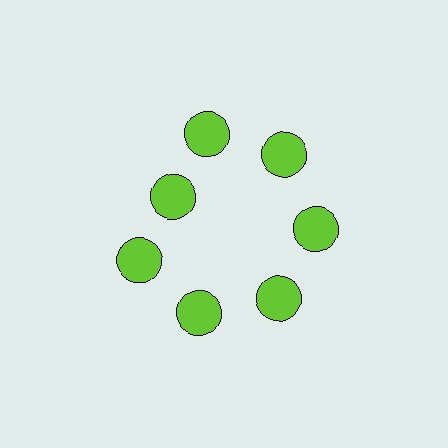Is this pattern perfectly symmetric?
No. The 7 lime circles are arranged in a ring, but one element near the 10 o'clock position is pulled inward toward the center, breaking the 7-fold rotational symmetry.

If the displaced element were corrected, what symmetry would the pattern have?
It would have 7-fold rotational symmetry — the pattern would map onto itself every 51 degrees.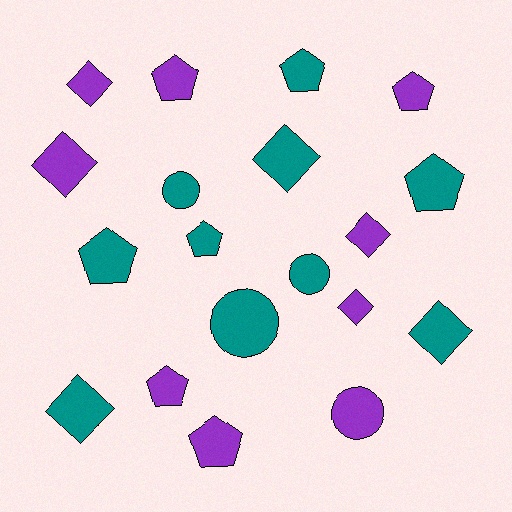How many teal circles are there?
There are 3 teal circles.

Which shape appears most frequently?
Pentagon, with 8 objects.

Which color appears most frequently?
Teal, with 10 objects.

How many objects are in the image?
There are 19 objects.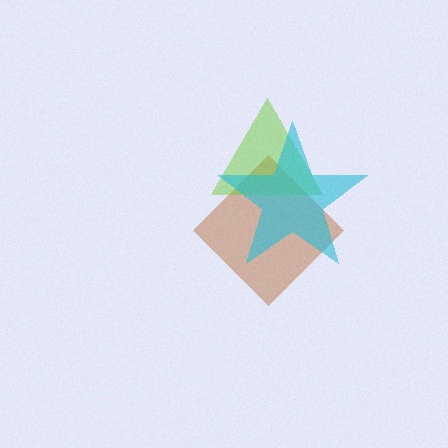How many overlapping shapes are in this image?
There are 3 overlapping shapes in the image.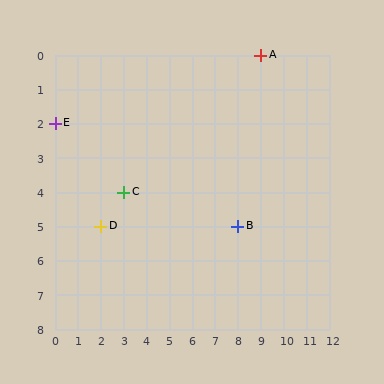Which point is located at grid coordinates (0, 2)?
Point E is at (0, 2).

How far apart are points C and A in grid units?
Points C and A are 6 columns and 4 rows apart (about 7.2 grid units diagonally).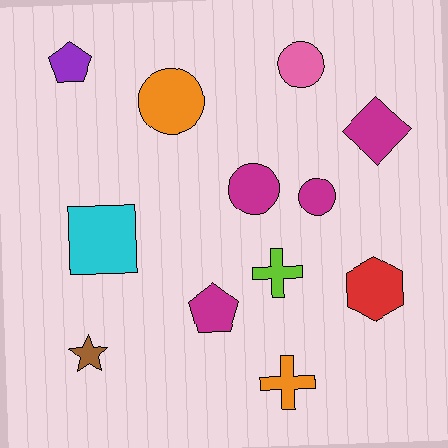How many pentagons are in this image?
There are 2 pentagons.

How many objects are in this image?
There are 12 objects.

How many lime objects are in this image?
There is 1 lime object.